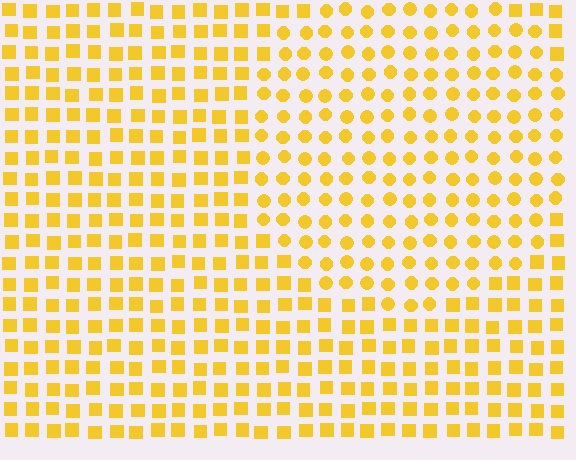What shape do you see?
I see a circle.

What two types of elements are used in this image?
The image uses circles inside the circle region and squares outside it.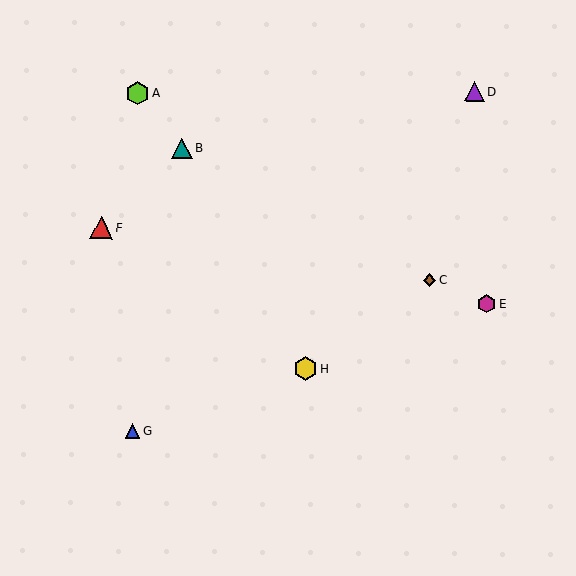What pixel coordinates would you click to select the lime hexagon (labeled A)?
Click at (137, 93) to select the lime hexagon A.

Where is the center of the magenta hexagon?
The center of the magenta hexagon is at (487, 303).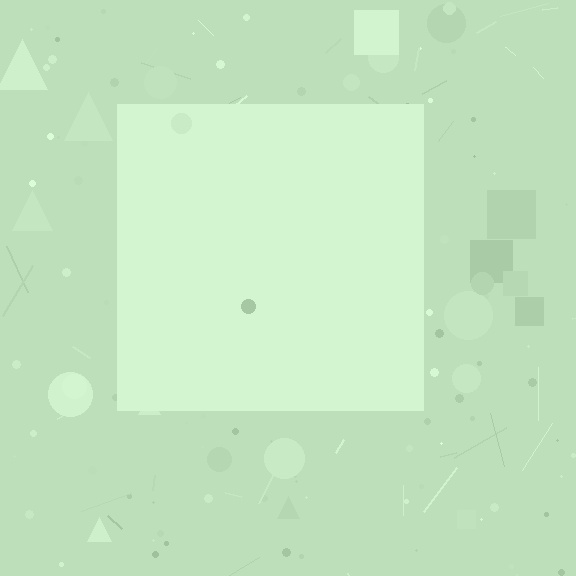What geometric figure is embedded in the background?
A square is embedded in the background.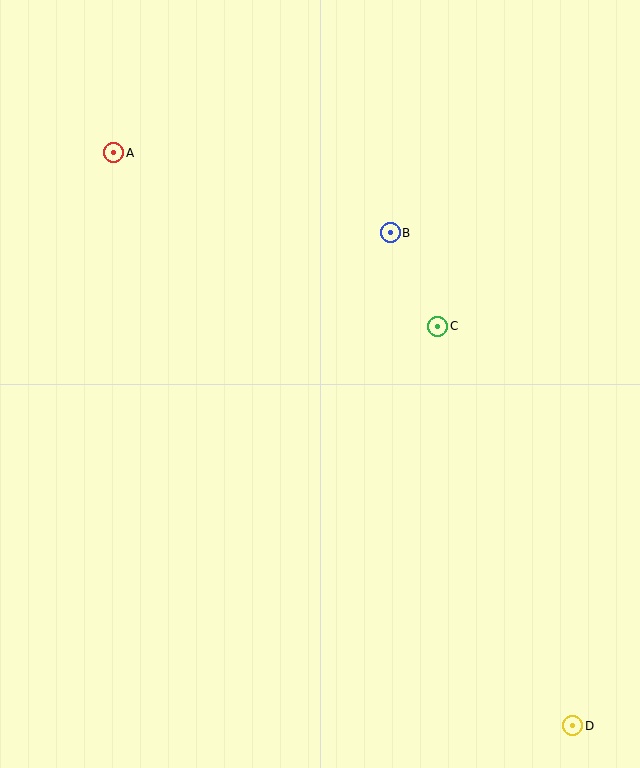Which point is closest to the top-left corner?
Point A is closest to the top-left corner.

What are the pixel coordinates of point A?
Point A is at (114, 153).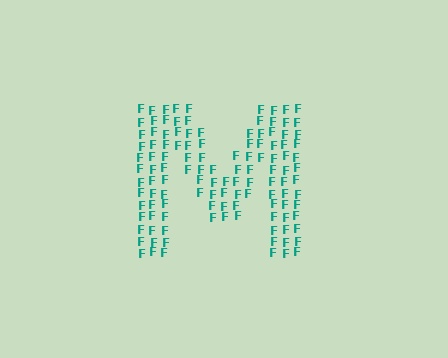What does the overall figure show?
The overall figure shows the letter M.